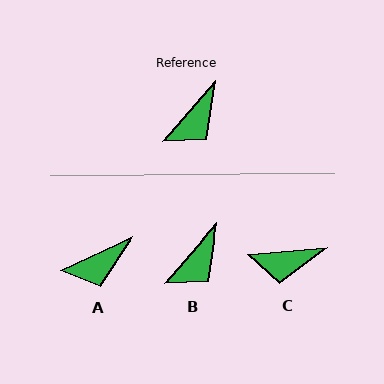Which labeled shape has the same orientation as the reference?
B.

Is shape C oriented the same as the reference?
No, it is off by about 44 degrees.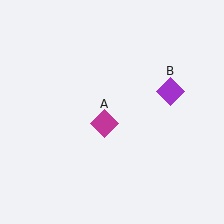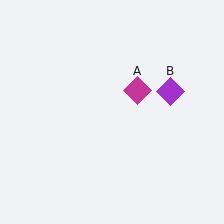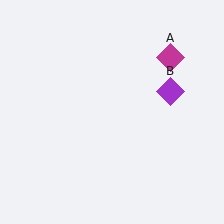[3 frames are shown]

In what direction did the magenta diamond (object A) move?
The magenta diamond (object A) moved up and to the right.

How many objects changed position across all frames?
1 object changed position: magenta diamond (object A).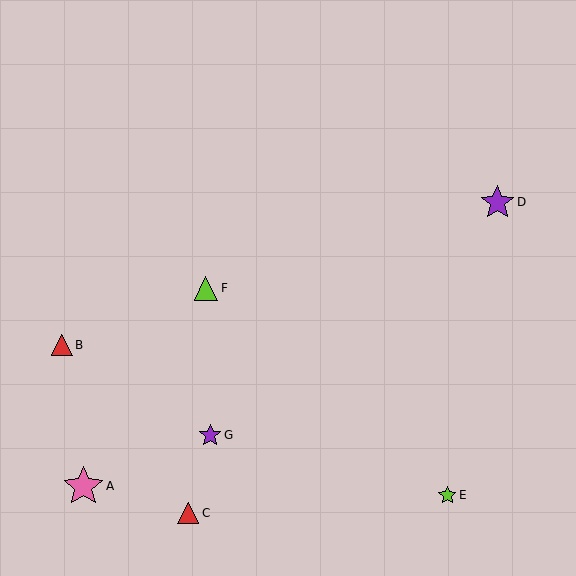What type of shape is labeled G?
Shape G is a purple star.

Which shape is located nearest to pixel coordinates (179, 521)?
The red triangle (labeled C) at (188, 513) is nearest to that location.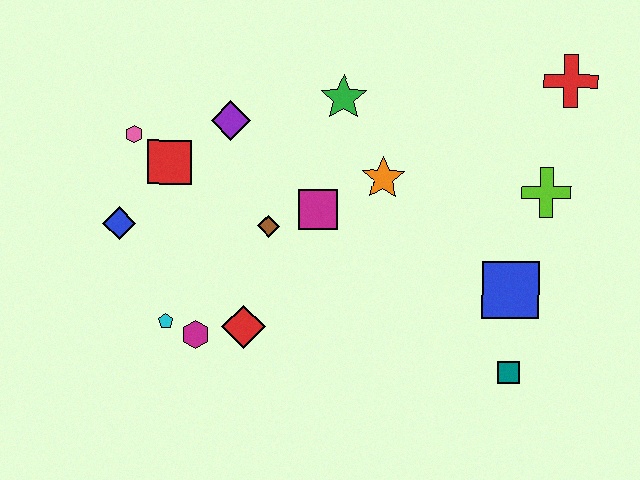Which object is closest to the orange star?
The magenta square is closest to the orange star.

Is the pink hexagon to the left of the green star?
Yes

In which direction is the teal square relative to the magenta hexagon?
The teal square is to the right of the magenta hexagon.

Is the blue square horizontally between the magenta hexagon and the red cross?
Yes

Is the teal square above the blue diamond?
No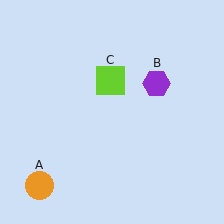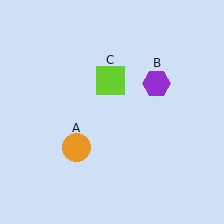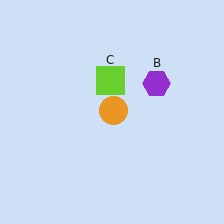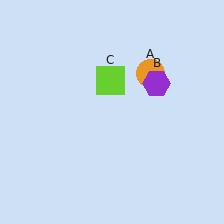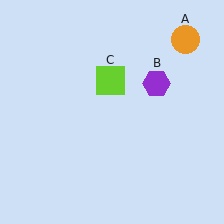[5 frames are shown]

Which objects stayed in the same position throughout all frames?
Purple hexagon (object B) and lime square (object C) remained stationary.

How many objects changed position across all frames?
1 object changed position: orange circle (object A).